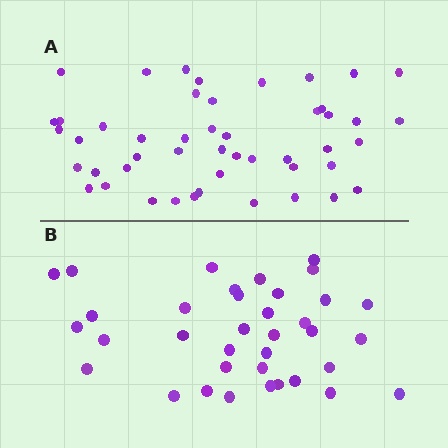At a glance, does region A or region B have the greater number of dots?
Region A (the top region) has more dots.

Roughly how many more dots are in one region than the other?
Region A has roughly 12 or so more dots than region B.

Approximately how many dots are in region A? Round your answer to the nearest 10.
About 50 dots. (The exact count is 48, which rounds to 50.)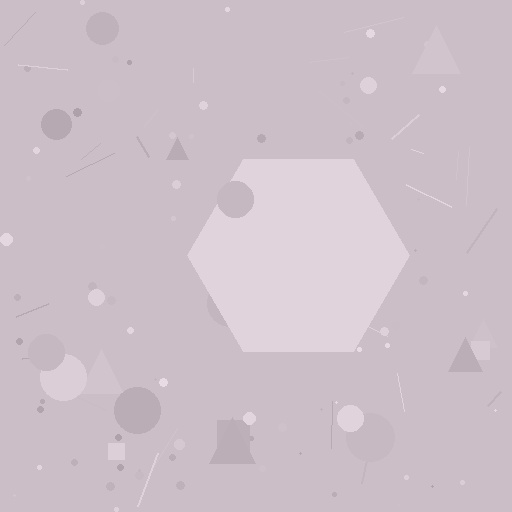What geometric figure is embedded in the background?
A hexagon is embedded in the background.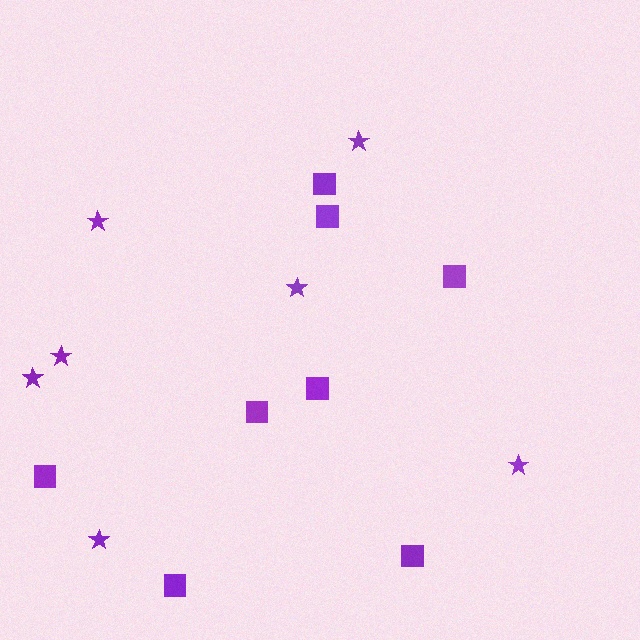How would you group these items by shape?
There are 2 groups: one group of squares (8) and one group of stars (7).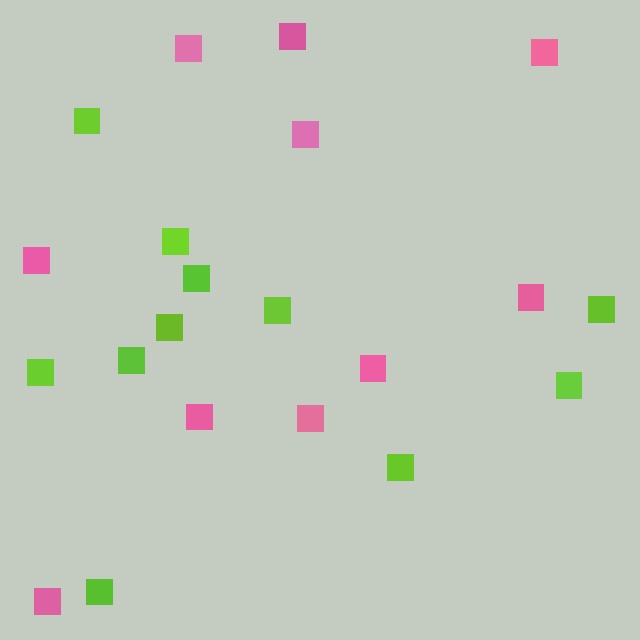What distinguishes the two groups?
There are 2 groups: one group of pink squares (10) and one group of lime squares (11).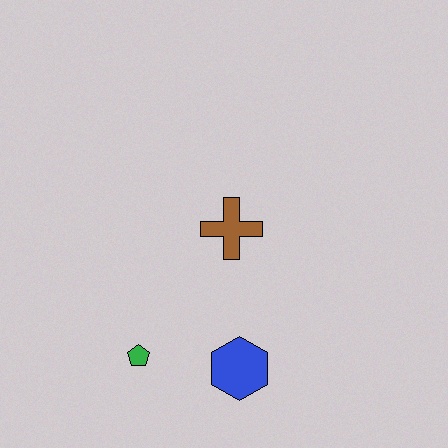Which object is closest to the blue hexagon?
The green pentagon is closest to the blue hexagon.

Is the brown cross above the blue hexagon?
Yes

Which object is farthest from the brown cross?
The green pentagon is farthest from the brown cross.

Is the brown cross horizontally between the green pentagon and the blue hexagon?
Yes